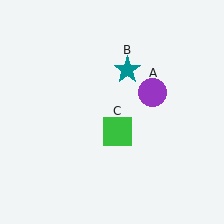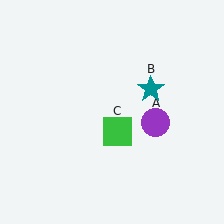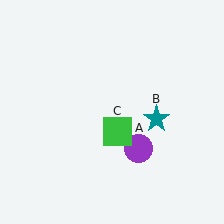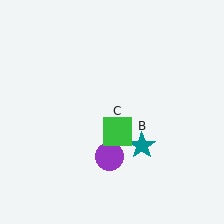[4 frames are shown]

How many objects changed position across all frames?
2 objects changed position: purple circle (object A), teal star (object B).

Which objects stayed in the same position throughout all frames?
Green square (object C) remained stationary.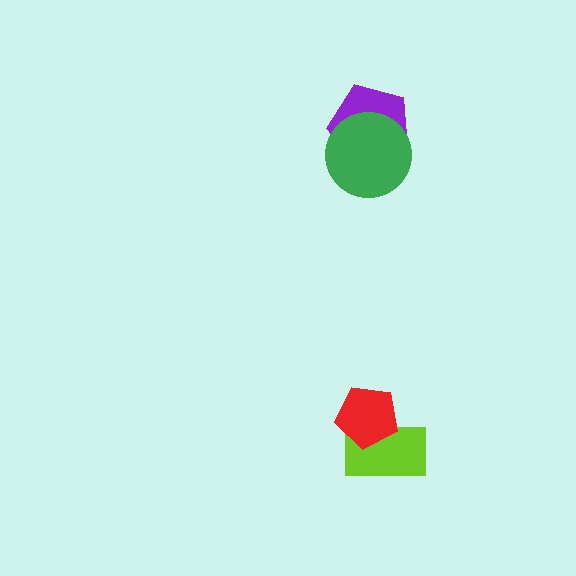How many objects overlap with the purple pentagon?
1 object overlaps with the purple pentagon.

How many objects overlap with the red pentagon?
1 object overlaps with the red pentagon.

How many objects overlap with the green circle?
1 object overlaps with the green circle.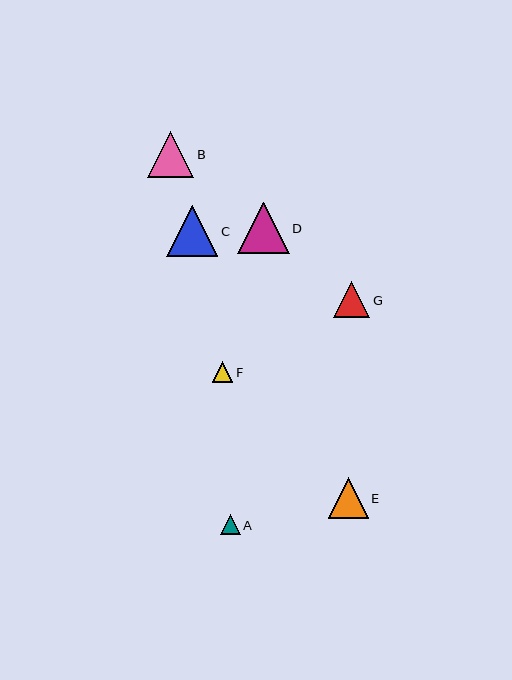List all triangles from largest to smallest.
From largest to smallest: D, C, B, E, G, F, A.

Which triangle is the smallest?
Triangle A is the smallest with a size of approximately 20 pixels.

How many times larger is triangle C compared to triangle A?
Triangle C is approximately 2.6 times the size of triangle A.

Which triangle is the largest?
Triangle D is the largest with a size of approximately 51 pixels.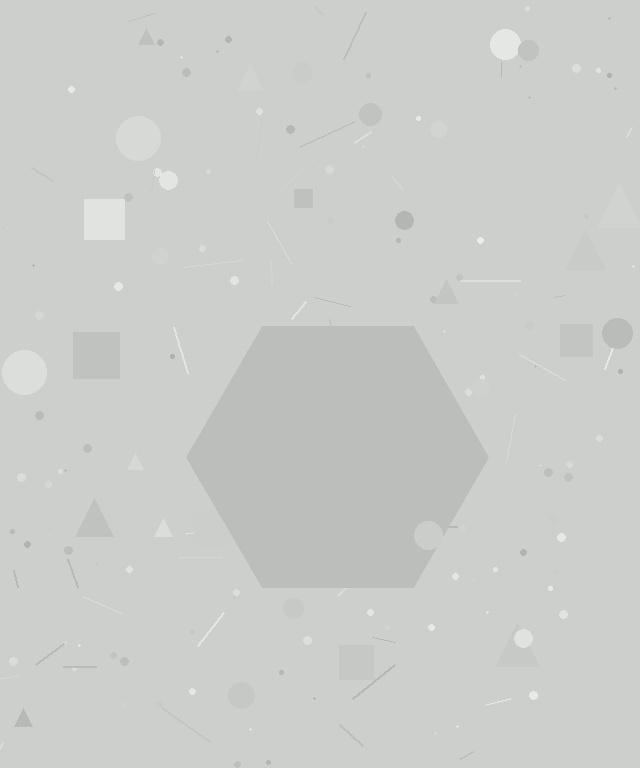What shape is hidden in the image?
A hexagon is hidden in the image.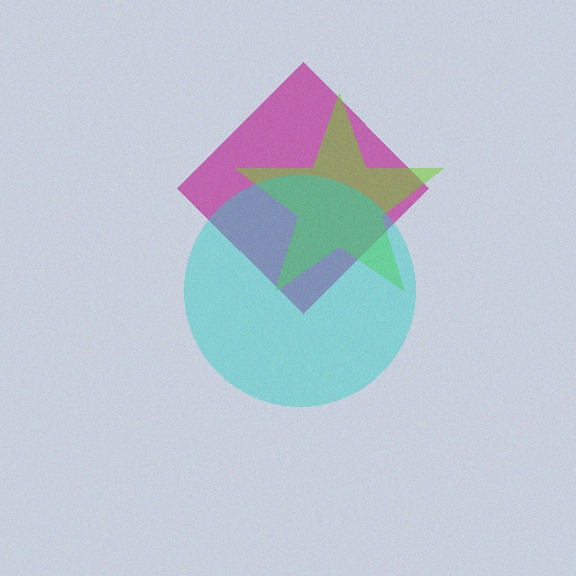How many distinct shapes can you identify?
There are 3 distinct shapes: a magenta diamond, a lime star, a cyan circle.